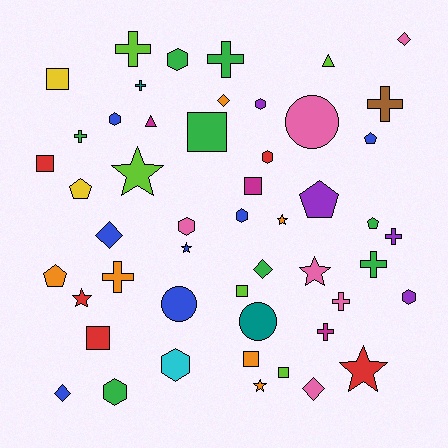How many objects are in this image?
There are 50 objects.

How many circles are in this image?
There are 3 circles.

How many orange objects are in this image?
There are 6 orange objects.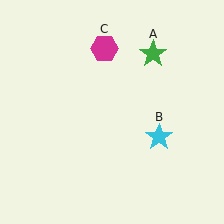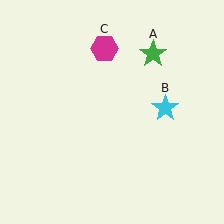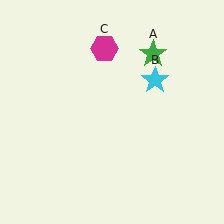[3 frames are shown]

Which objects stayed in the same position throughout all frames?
Green star (object A) and magenta hexagon (object C) remained stationary.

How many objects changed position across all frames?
1 object changed position: cyan star (object B).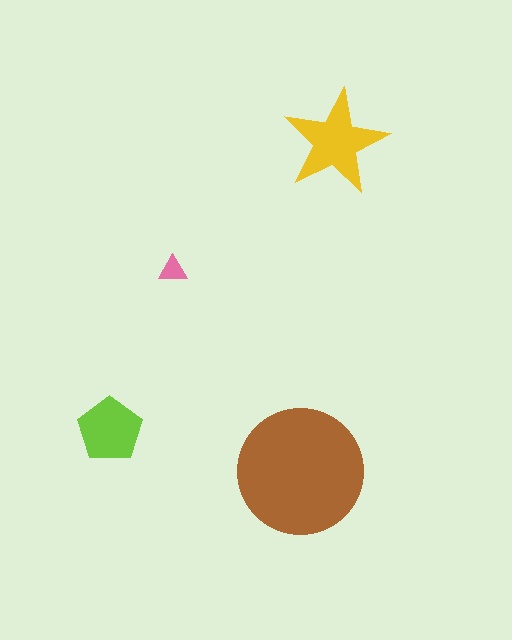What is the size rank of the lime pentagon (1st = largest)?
3rd.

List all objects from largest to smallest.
The brown circle, the yellow star, the lime pentagon, the pink triangle.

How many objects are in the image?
There are 4 objects in the image.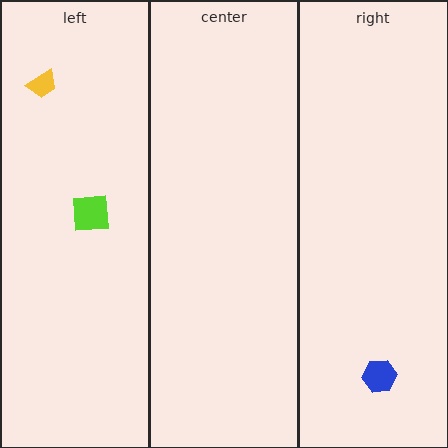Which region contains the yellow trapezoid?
The left region.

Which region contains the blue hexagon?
The right region.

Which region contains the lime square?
The left region.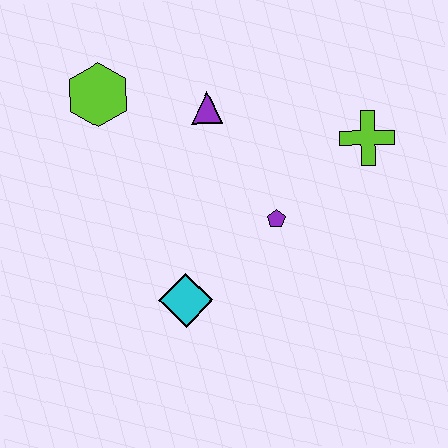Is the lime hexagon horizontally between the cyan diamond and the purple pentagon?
No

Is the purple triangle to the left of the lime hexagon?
No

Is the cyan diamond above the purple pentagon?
No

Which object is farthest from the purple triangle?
The cyan diamond is farthest from the purple triangle.